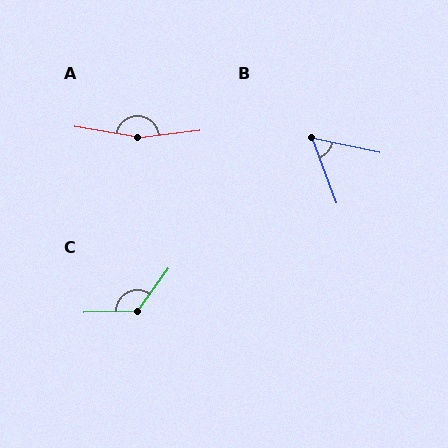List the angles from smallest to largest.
B (58°), C (128°), A (163°).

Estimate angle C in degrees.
Approximately 128 degrees.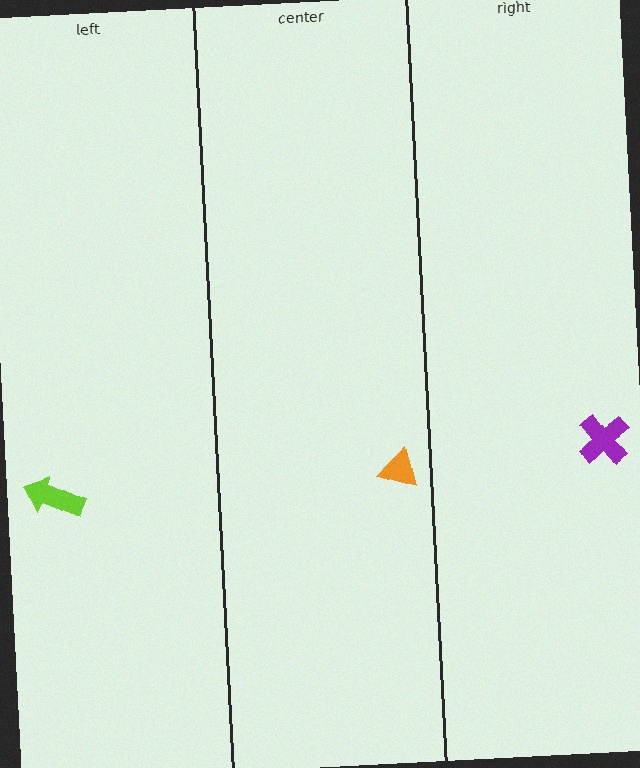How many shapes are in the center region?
1.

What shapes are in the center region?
The orange triangle.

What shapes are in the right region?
The purple cross.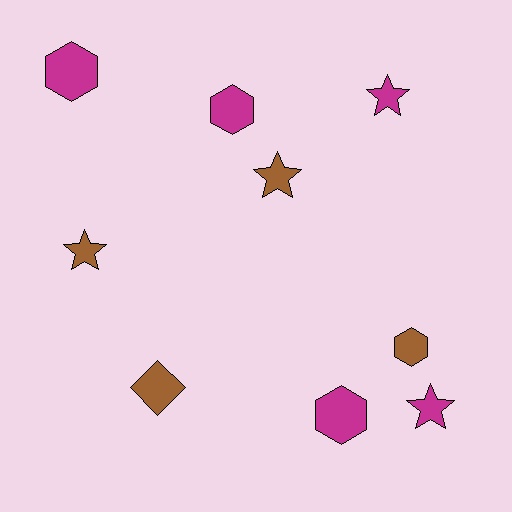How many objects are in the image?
There are 9 objects.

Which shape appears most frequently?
Hexagon, with 4 objects.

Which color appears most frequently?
Magenta, with 5 objects.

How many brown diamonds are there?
There is 1 brown diamond.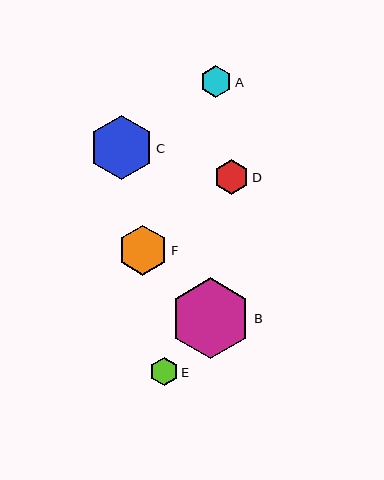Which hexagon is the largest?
Hexagon B is the largest with a size of approximately 81 pixels.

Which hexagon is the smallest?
Hexagon E is the smallest with a size of approximately 28 pixels.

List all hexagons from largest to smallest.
From largest to smallest: B, C, F, D, A, E.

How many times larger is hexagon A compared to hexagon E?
Hexagon A is approximately 1.1 times the size of hexagon E.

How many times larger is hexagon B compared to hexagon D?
Hexagon B is approximately 2.3 times the size of hexagon D.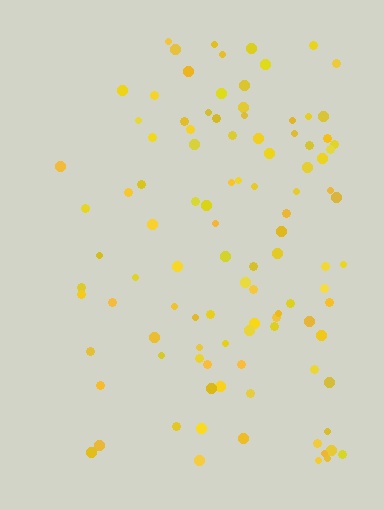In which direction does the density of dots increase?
From left to right, with the right side densest.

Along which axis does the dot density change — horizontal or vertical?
Horizontal.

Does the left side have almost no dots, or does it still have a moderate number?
Still a moderate number, just noticeably fewer than the right.